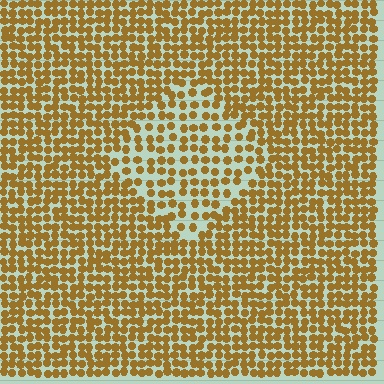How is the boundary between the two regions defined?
The boundary is defined by a change in element density (approximately 1.7x ratio). All elements are the same color, size, and shape.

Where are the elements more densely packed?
The elements are more densely packed outside the diamond boundary.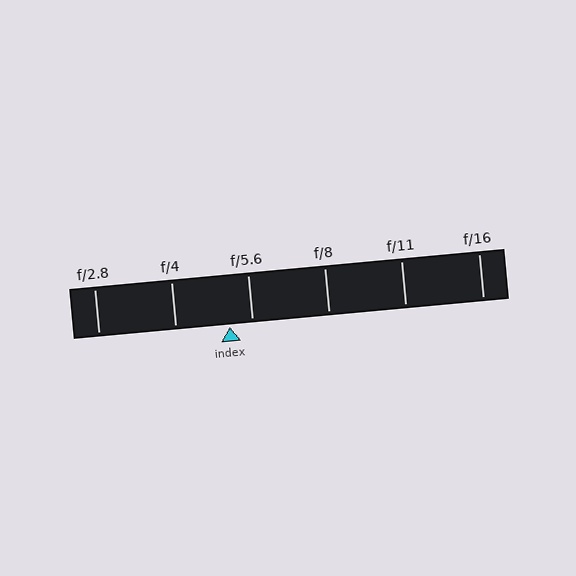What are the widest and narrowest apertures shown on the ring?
The widest aperture shown is f/2.8 and the narrowest is f/16.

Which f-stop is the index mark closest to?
The index mark is closest to f/5.6.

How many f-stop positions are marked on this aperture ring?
There are 6 f-stop positions marked.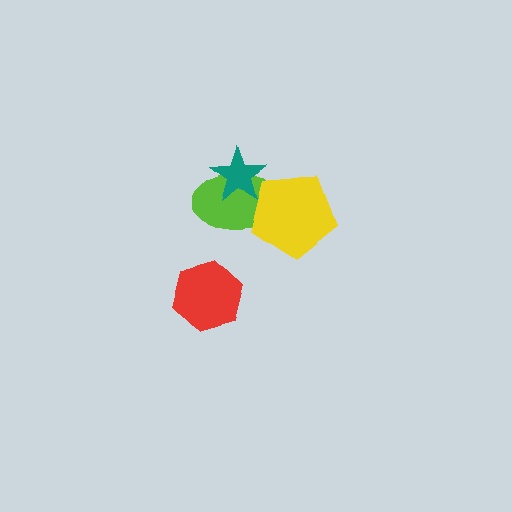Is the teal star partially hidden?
Yes, it is partially covered by another shape.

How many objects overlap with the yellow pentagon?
2 objects overlap with the yellow pentagon.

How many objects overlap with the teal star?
2 objects overlap with the teal star.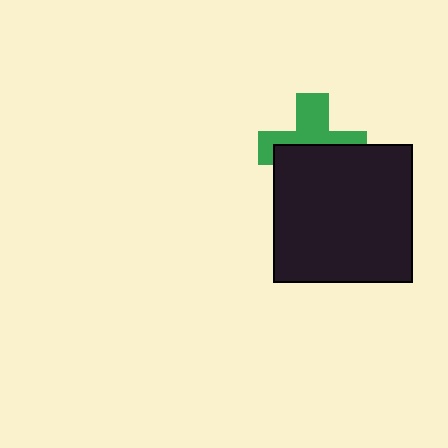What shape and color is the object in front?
The object in front is a black square.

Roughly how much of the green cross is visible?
About half of it is visible (roughly 47%).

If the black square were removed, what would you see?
You would see the complete green cross.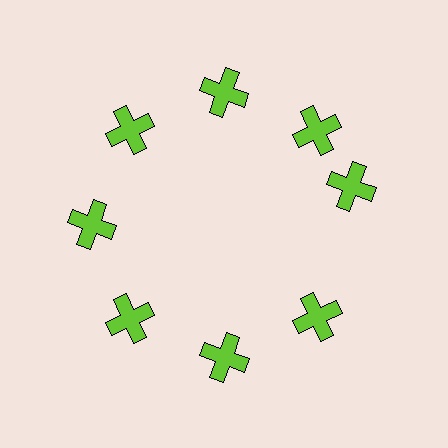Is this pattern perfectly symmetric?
No. The 8 lime crosses are arranged in a ring, but one element near the 3 o'clock position is rotated out of alignment along the ring, breaking the 8-fold rotational symmetry.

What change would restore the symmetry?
The symmetry would be restored by rotating it back into even spacing with its neighbors so that all 8 crosses sit at equal angles and equal distance from the center.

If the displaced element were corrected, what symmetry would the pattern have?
It would have 8-fold rotational symmetry — the pattern would map onto itself every 45 degrees.